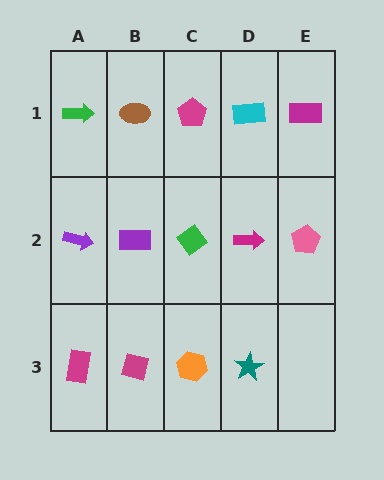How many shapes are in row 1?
5 shapes.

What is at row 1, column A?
A green arrow.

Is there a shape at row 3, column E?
No, that cell is empty.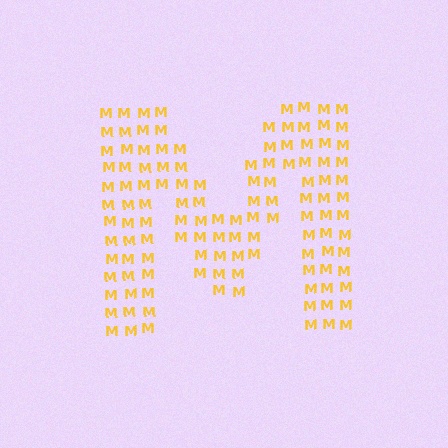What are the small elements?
The small elements are letter M's.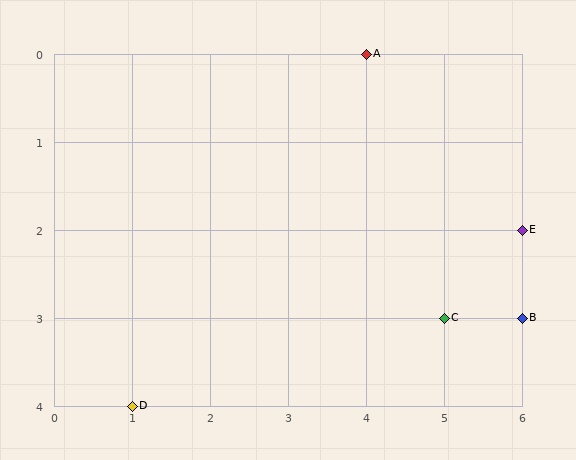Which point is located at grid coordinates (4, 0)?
Point A is at (4, 0).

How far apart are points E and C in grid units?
Points E and C are 1 column and 1 row apart (about 1.4 grid units diagonally).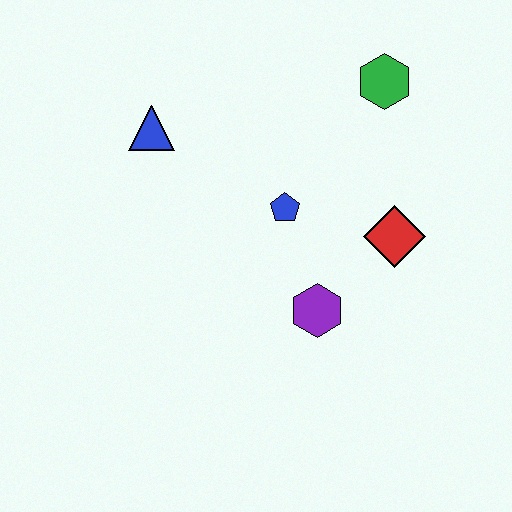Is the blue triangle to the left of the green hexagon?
Yes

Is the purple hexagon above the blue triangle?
No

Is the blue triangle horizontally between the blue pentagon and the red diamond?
No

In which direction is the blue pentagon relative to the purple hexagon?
The blue pentagon is above the purple hexagon.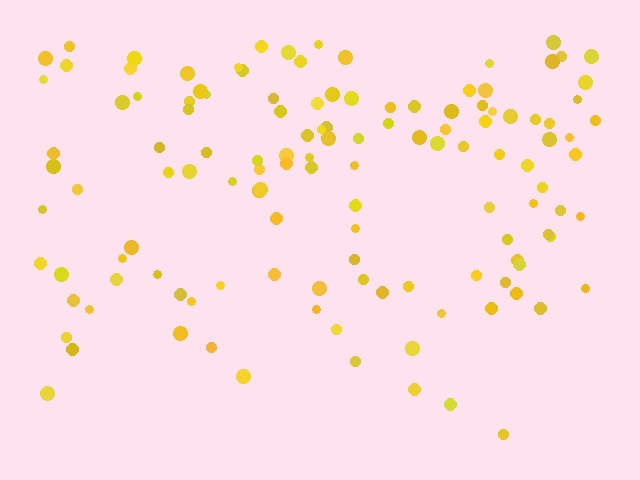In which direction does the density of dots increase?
From bottom to top, with the top side densest.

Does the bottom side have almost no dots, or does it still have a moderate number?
Still a moderate number, just noticeably fewer than the top.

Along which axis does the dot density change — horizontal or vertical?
Vertical.